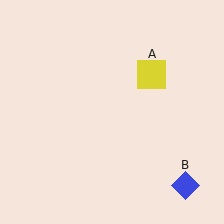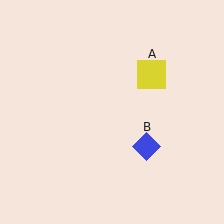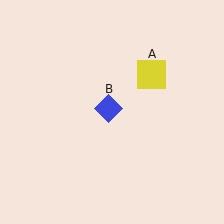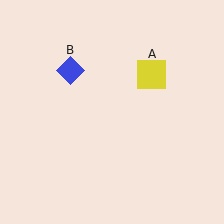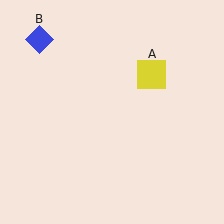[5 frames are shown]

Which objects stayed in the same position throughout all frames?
Yellow square (object A) remained stationary.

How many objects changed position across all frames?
1 object changed position: blue diamond (object B).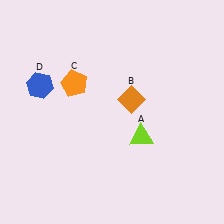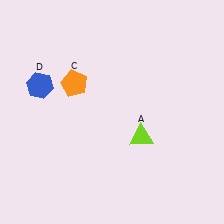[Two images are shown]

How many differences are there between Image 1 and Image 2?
There is 1 difference between the two images.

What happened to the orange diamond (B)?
The orange diamond (B) was removed in Image 2. It was in the top-right area of Image 1.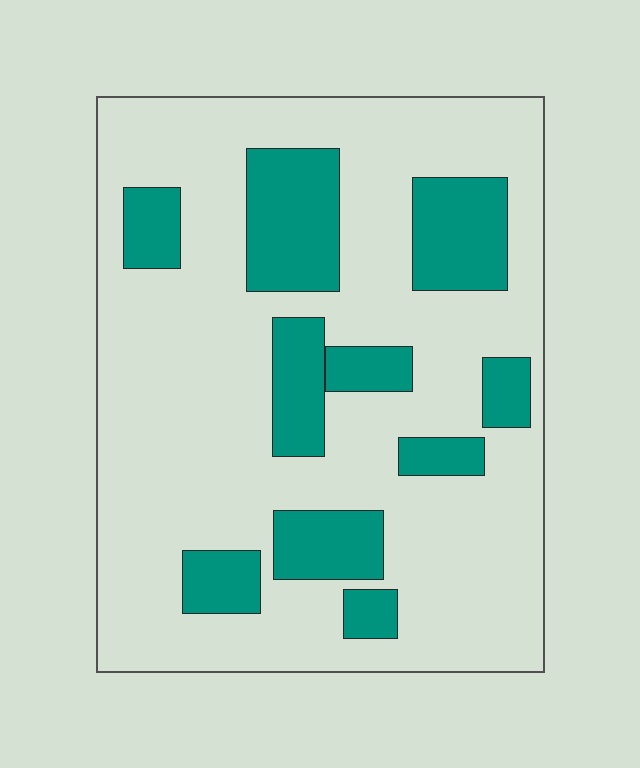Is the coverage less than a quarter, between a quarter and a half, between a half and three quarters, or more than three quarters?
Less than a quarter.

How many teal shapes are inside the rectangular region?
10.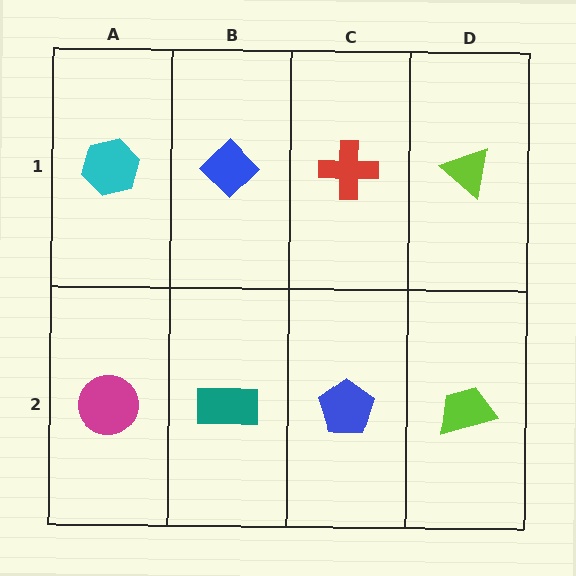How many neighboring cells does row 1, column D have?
2.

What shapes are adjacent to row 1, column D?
A lime trapezoid (row 2, column D), a red cross (row 1, column C).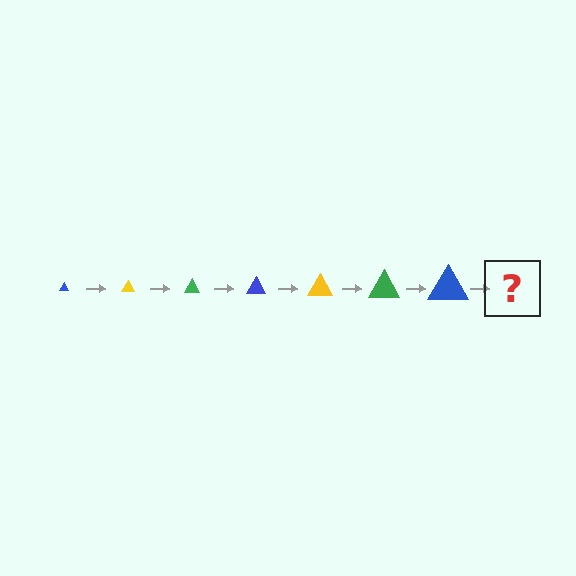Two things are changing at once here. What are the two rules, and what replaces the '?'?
The two rules are that the triangle grows larger each step and the color cycles through blue, yellow, and green. The '?' should be a yellow triangle, larger than the previous one.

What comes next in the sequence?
The next element should be a yellow triangle, larger than the previous one.